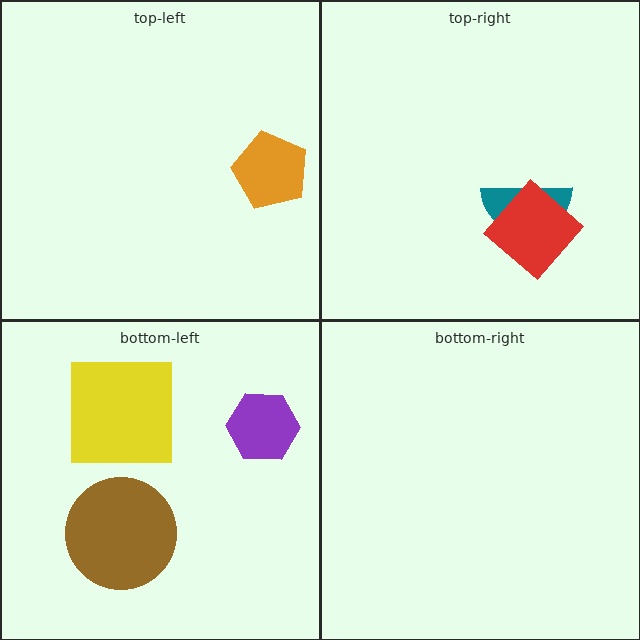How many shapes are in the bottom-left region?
3.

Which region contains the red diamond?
The top-right region.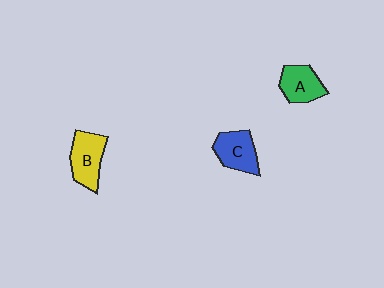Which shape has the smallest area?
Shape A (green).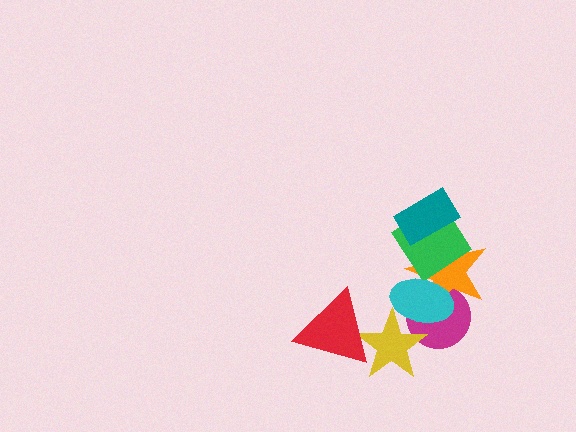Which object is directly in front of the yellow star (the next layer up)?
The cyan ellipse is directly in front of the yellow star.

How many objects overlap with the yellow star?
3 objects overlap with the yellow star.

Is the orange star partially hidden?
Yes, it is partially covered by another shape.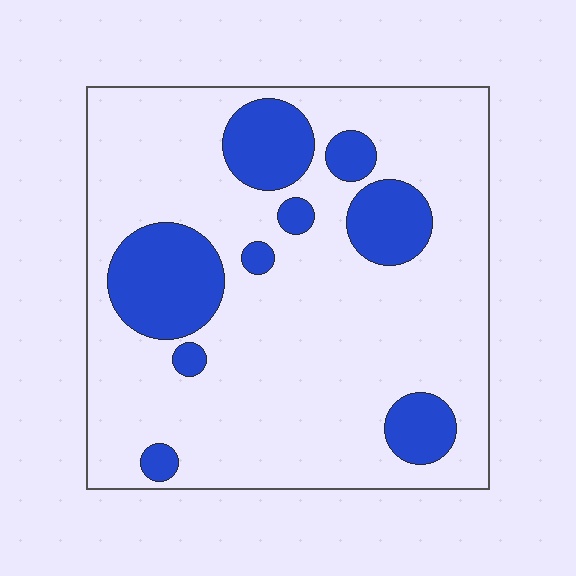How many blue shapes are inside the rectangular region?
9.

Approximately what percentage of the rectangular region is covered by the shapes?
Approximately 20%.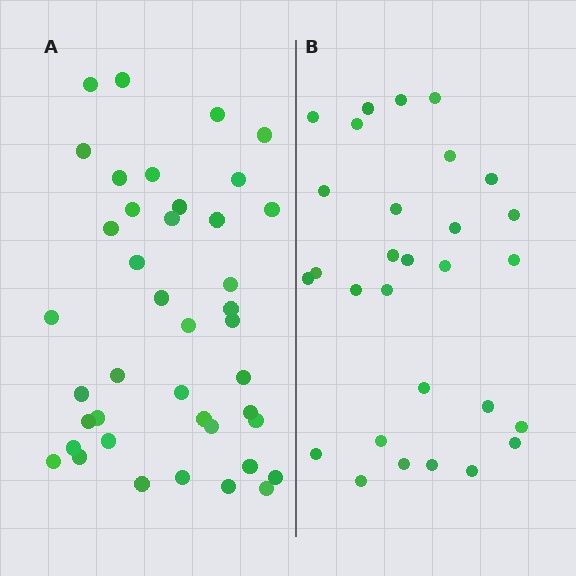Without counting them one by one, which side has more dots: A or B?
Region A (the left region) has more dots.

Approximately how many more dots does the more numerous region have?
Region A has roughly 12 or so more dots than region B.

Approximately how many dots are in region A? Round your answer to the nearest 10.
About 40 dots. (The exact count is 41, which rounds to 40.)